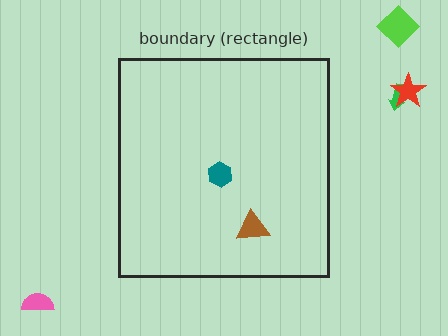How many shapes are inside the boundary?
2 inside, 4 outside.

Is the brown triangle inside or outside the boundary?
Inside.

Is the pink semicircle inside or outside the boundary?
Outside.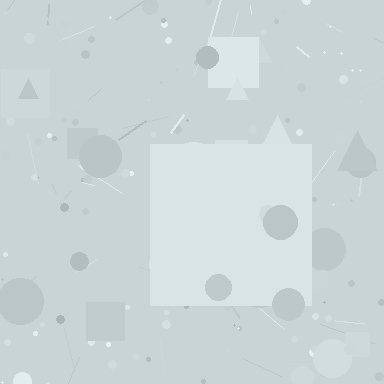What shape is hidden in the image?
A square is hidden in the image.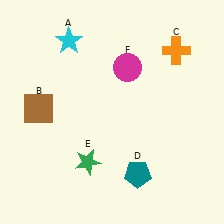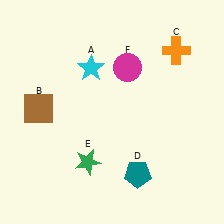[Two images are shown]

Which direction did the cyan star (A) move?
The cyan star (A) moved down.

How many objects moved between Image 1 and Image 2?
1 object moved between the two images.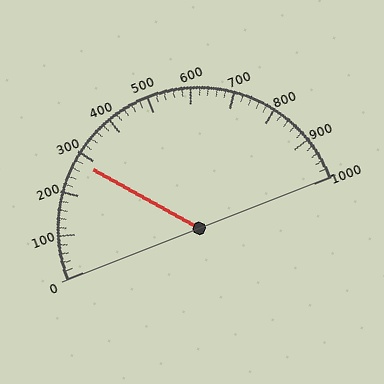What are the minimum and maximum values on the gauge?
The gauge ranges from 0 to 1000.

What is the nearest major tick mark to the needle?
The nearest major tick mark is 300.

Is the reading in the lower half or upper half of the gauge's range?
The reading is in the lower half of the range (0 to 1000).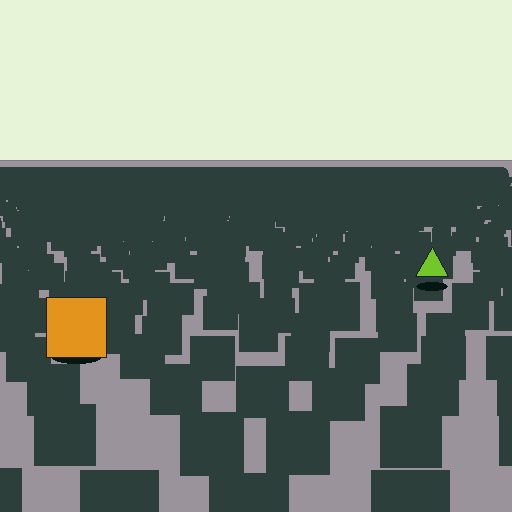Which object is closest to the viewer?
The orange square is closest. The texture marks near it are larger and more spread out.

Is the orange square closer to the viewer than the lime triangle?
Yes. The orange square is closer — you can tell from the texture gradient: the ground texture is coarser near it.